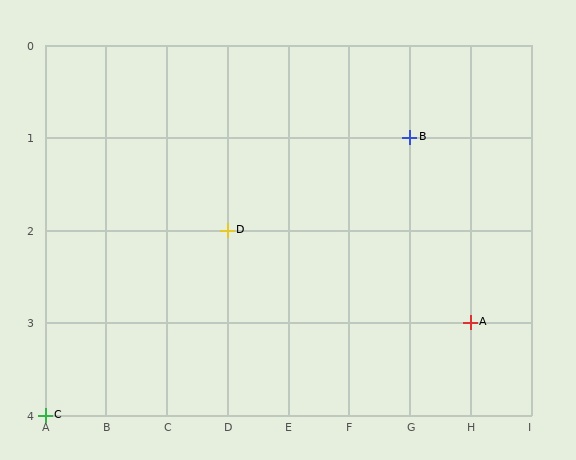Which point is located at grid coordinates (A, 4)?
Point C is at (A, 4).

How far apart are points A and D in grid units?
Points A and D are 4 columns and 1 row apart (about 4.1 grid units diagonally).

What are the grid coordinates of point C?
Point C is at grid coordinates (A, 4).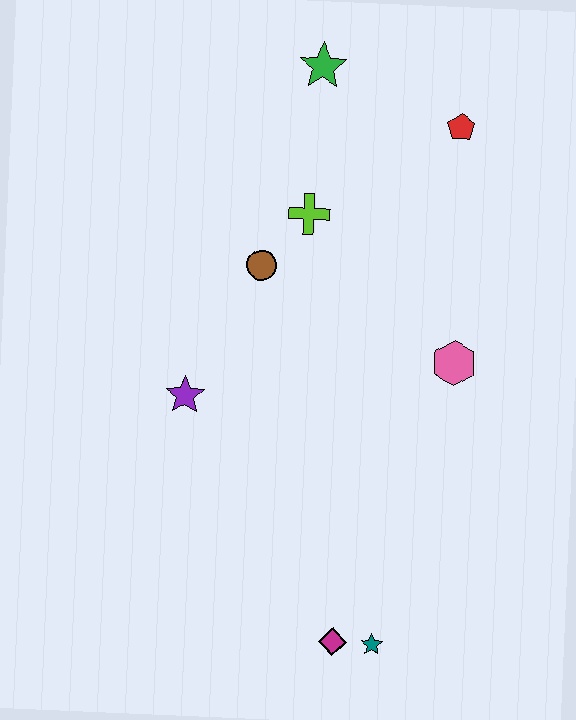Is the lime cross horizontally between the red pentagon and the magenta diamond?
No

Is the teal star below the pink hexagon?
Yes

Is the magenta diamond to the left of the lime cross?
No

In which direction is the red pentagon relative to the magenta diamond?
The red pentagon is above the magenta diamond.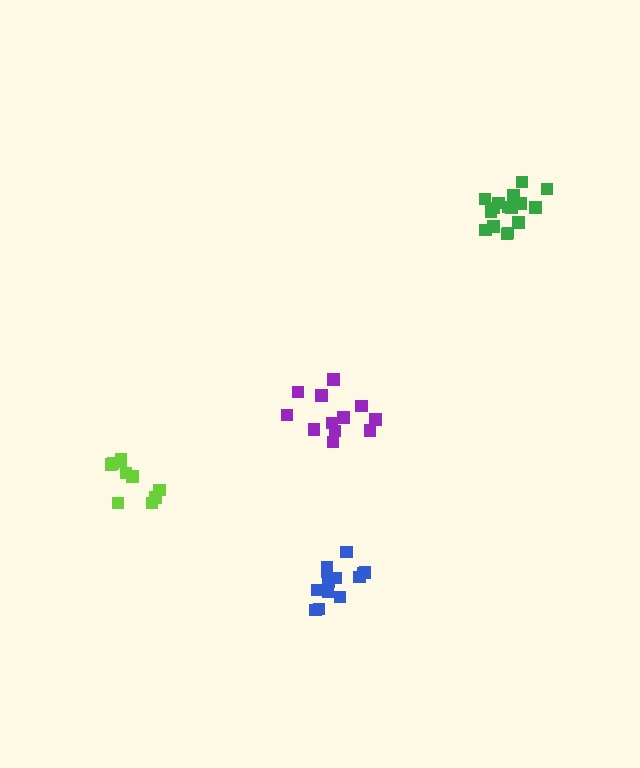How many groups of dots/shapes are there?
There are 4 groups.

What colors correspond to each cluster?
The clusters are colored: purple, lime, green, blue.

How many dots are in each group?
Group 1: 13 dots, Group 2: 10 dots, Group 3: 16 dots, Group 4: 13 dots (52 total).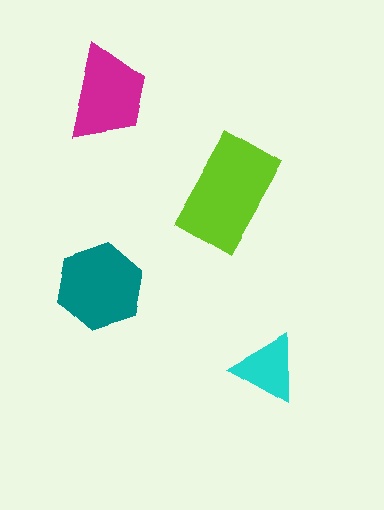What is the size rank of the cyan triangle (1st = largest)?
4th.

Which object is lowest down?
The cyan triangle is bottommost.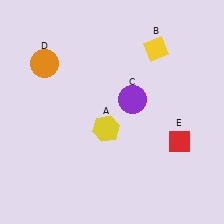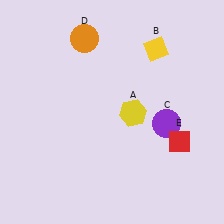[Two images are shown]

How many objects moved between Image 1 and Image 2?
3 objects moved between the two images.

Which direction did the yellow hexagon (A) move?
The yellow hexagon (A) moved right.